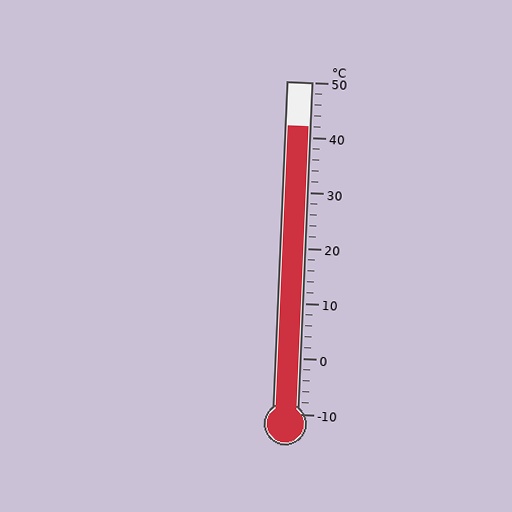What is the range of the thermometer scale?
The thermometer scale ranges from -10°C to 50°C.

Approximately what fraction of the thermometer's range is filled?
The thermometer is filled to approximately 85% of its range.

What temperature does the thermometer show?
The thermometer shows approximately 42°C.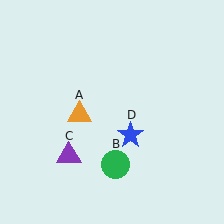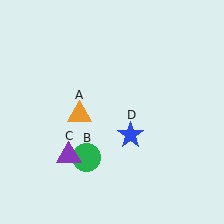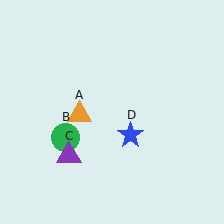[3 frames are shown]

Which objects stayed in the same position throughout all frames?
Orange triangle (object A) and purple triangle (object C) and blue star (object D) remained stationary.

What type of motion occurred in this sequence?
The green circle (object B) rotated clockwise around the center of the scene.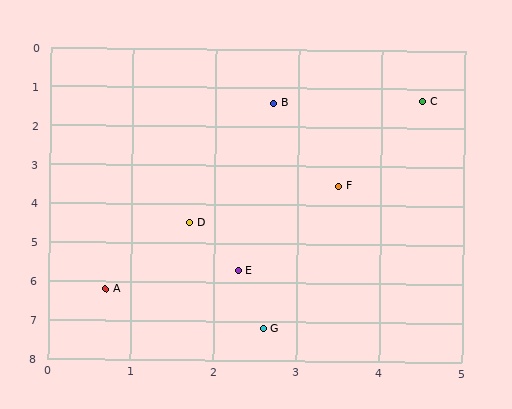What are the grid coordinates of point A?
Point A is at approximately (0.7, 6.2).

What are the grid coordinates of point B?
Point B is at approximately (2.7, 1.4).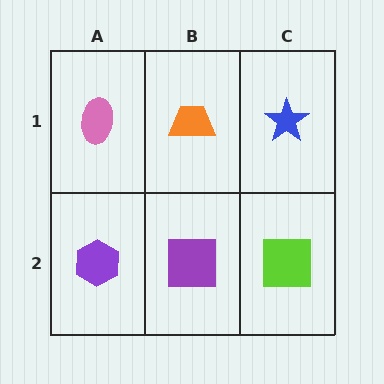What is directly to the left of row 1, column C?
An orange trapezoid.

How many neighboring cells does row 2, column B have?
3.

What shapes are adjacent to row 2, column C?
A blue star (row 1, column C), a purple square (row 2, column B).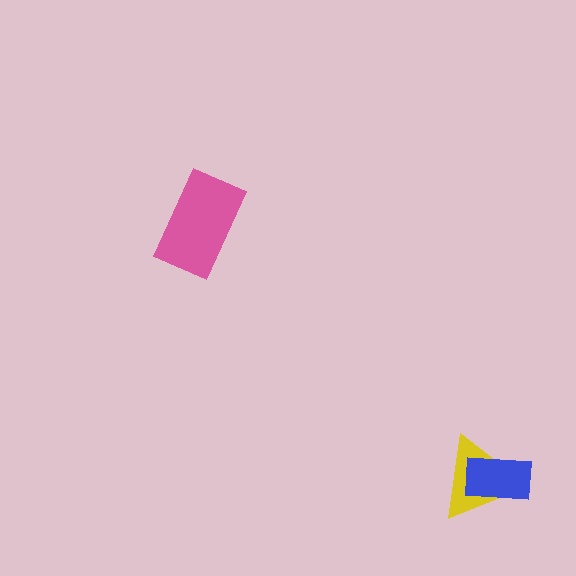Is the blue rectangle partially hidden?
No, no other shape covers it.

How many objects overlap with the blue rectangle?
1 object overlaps with the blue rectangle.